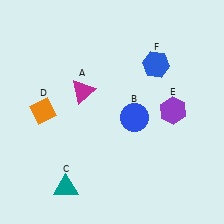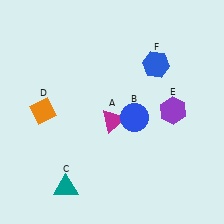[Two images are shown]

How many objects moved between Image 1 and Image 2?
1 object moved between the two images.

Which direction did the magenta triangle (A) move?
The magenta triangle (A) moved right.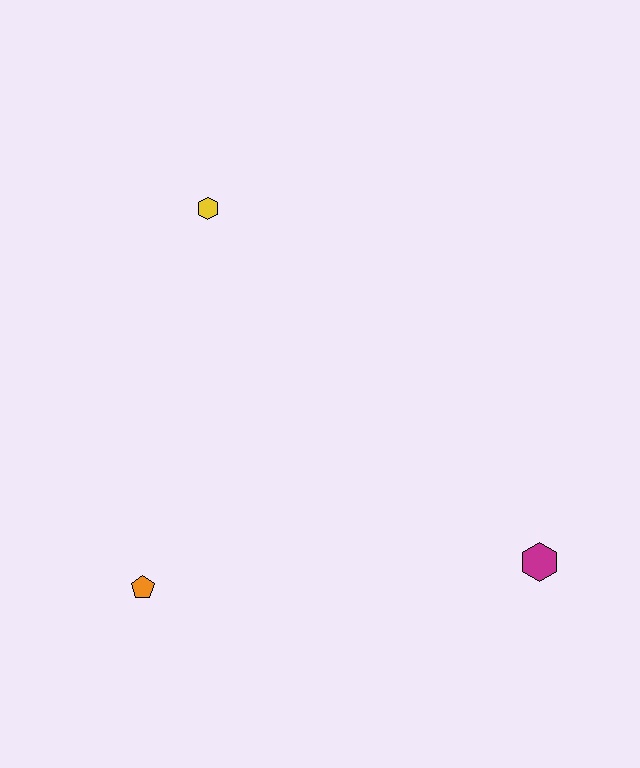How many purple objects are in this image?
There are no purple objects.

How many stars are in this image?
There are no stars.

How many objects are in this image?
There are 3 objects.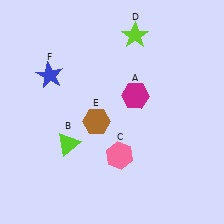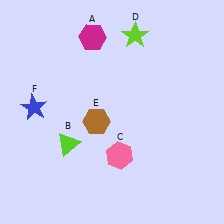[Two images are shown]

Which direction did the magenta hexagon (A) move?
The magenta hexagon (A) moved up.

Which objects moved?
The objects that moved are: the magenta hexagon (A), the blue star (F).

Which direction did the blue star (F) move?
The blue star (F) moved down.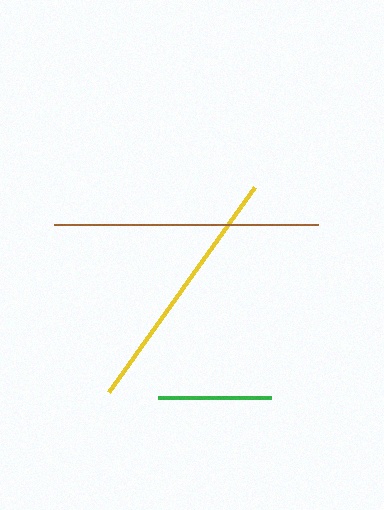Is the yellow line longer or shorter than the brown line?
The brown line is longer than the yellow line.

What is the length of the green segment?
The green segment is approximately 113 pixels long.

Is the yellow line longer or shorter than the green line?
The yellow line is longer than the green line.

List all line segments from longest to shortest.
From longest to shortest: brown, yellow, green.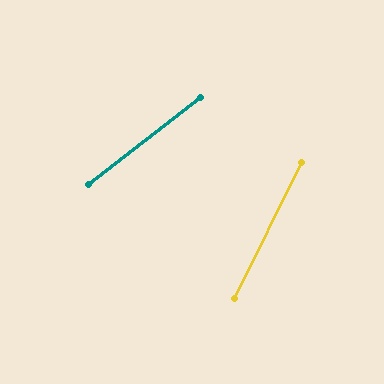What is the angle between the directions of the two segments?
Approximately 26 degrees.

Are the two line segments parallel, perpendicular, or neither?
Neither parallel nor perpendicular — they differ by about 26°.